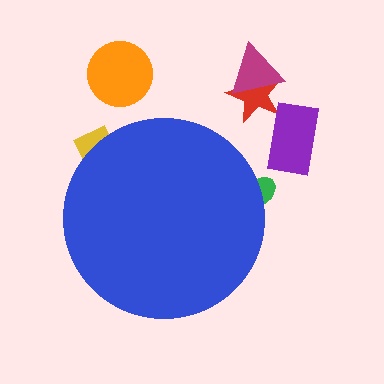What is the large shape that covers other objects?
A blue circle.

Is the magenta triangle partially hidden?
No, the magenta triangle is fully visible.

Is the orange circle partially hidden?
No, the orange circle is fully visible.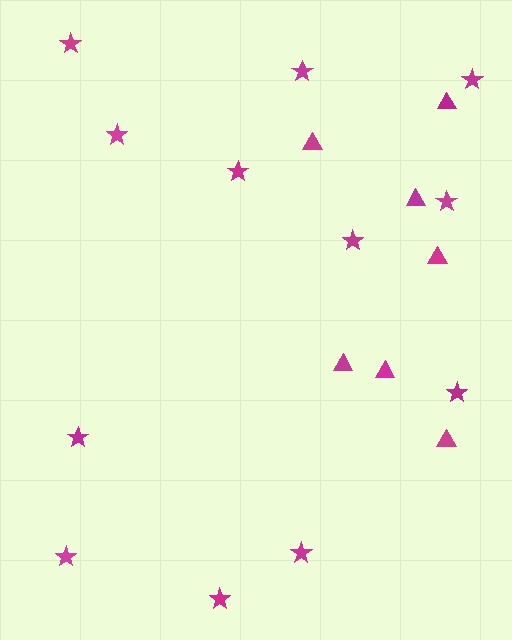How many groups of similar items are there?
There are 2 groups: one group of stars (12) and one group of triangles (7).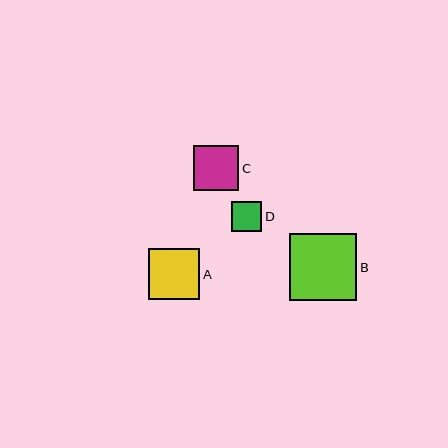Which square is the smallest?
Square D is the smallest with a size of approximately 30 pixels.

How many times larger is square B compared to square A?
Square B is approximately 1.3 times the size of square A.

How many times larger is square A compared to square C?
Square A is approximately 1.1 times the size of square C.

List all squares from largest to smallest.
From largest to smallest: B, A, C, D.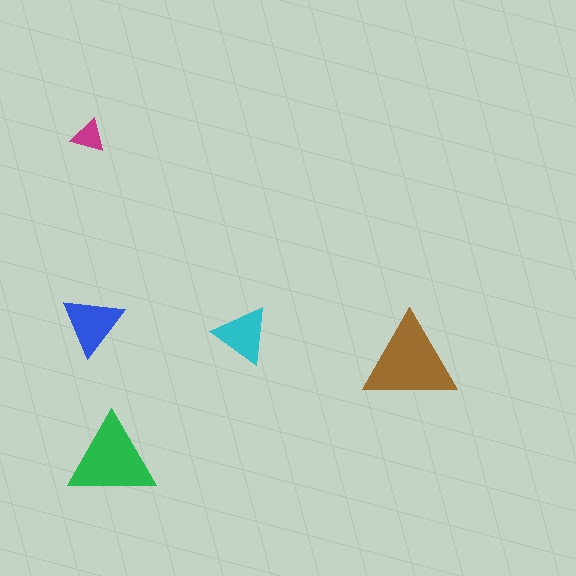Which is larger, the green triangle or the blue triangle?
The green one.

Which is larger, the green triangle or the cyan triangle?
The green one.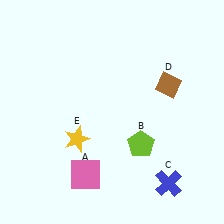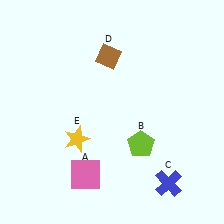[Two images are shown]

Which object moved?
The brown diamond (D) moved left.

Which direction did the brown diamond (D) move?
The brown diamond (D) moved left.